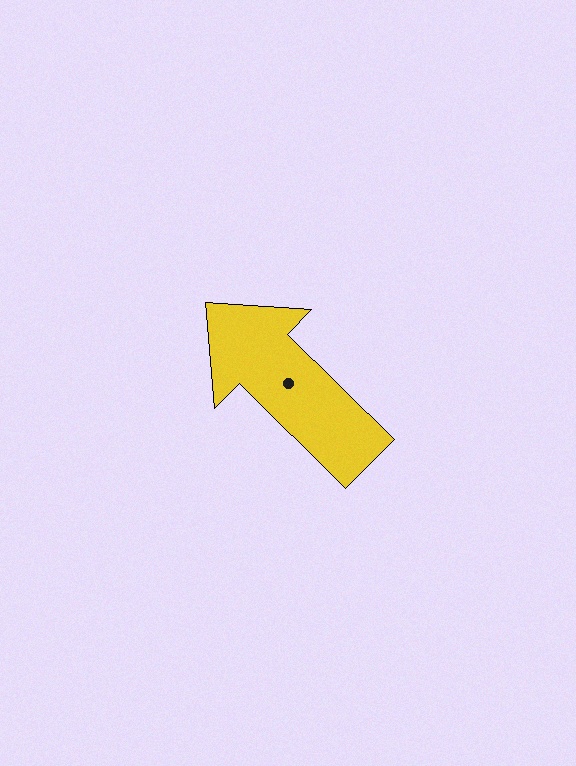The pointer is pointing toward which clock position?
Roughly 10 o'clock.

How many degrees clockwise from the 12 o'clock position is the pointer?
Approximately 315 degrees.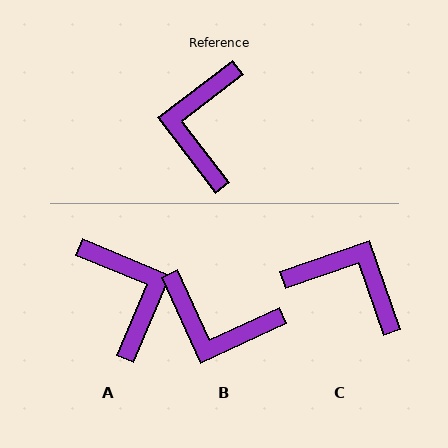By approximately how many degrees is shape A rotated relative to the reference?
Approximately 150 degrees clockwise.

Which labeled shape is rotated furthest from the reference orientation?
A, about 150 degrees away.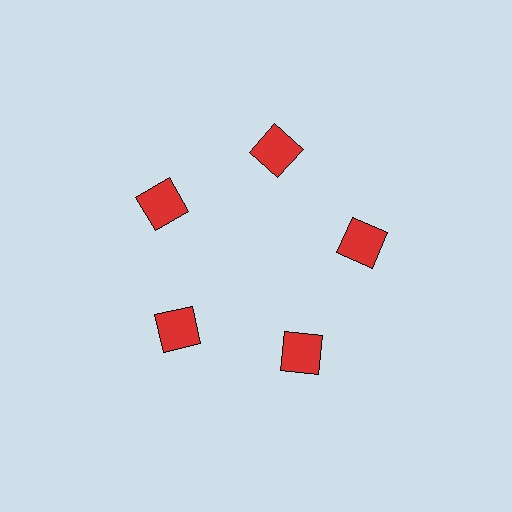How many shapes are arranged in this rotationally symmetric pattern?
There are 5 shapes, arranged in 5 groups of 1.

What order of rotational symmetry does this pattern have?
This pattern has 5-fold rotational symmetry.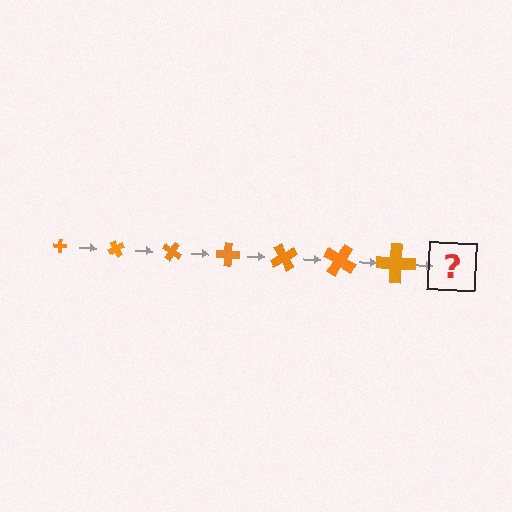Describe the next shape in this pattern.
It should be a cross, larger than the previous one and rotated 420 degrees from the start.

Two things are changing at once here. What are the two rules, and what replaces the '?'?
The two rules are that the cross grows larger each step and it rotates 60 degrees each step. The '?' should be a cross, larger than the previous one and rotated 420 degrees from the start.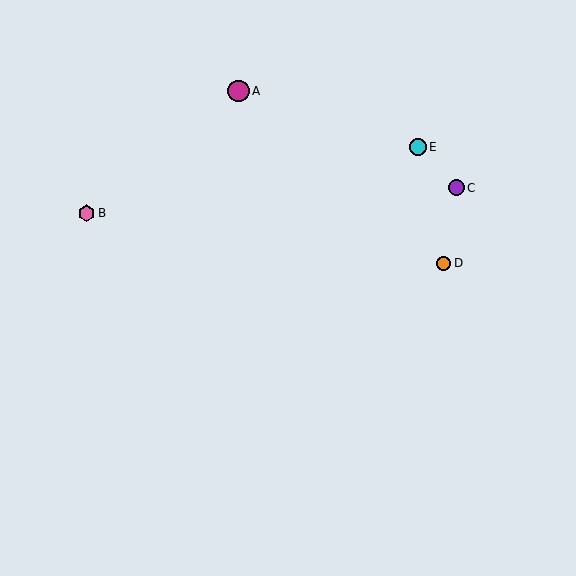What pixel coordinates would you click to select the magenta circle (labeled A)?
Click at (238, 91) to select the magenta circle A.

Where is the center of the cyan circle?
The center of the cyan circle is at (418, 147).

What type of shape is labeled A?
Shape A is a magenta circle.